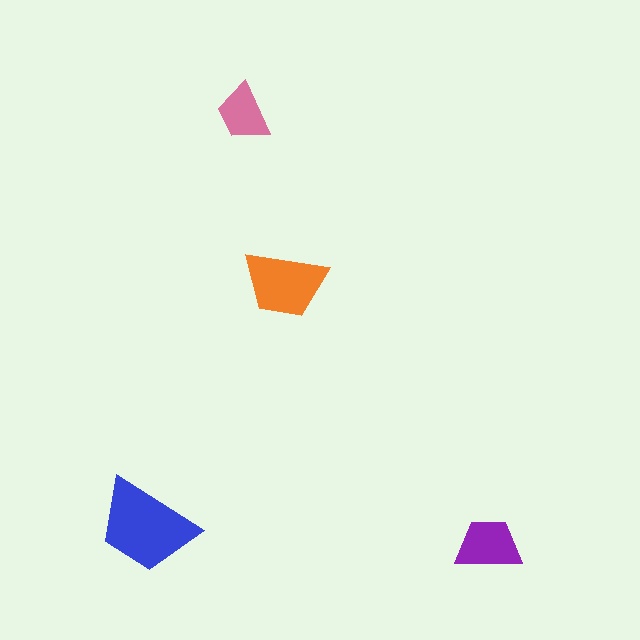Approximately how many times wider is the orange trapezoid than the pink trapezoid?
About 1.5 times wider.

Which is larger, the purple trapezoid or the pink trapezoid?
The purple one.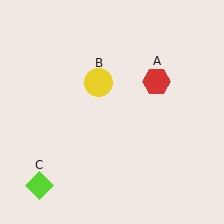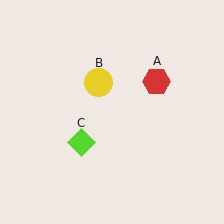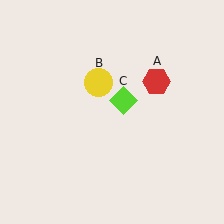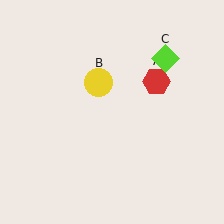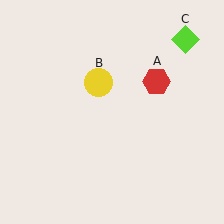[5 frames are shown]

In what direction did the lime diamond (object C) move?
The lime diamond (object C) moved up and to the right.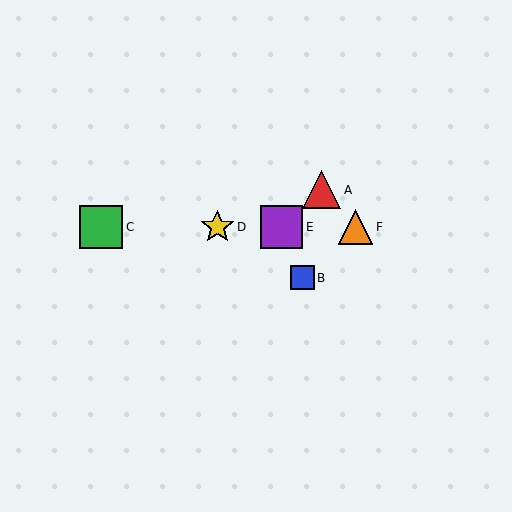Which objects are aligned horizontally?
Objects C, D, E, F are aligned horizontally.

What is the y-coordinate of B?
Object B is at y≈278.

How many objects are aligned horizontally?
4 objects (C, D, E, F) are aligned horizontally.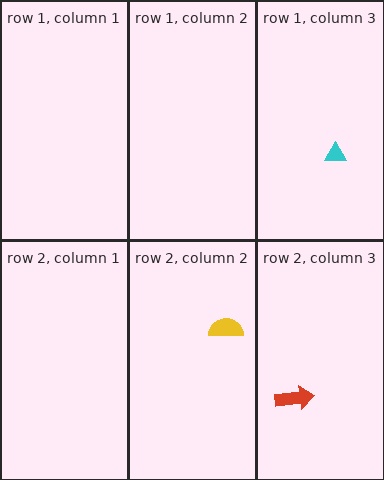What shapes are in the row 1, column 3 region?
The cyan triangle.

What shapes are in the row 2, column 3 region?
The red arrow.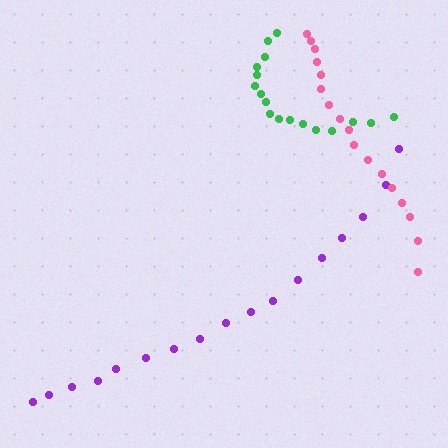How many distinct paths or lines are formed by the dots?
There are 3 distinct paths.